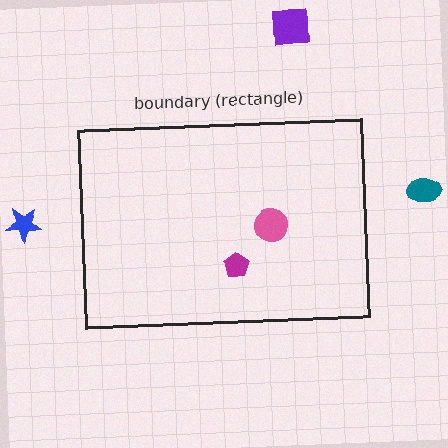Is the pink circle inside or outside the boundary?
Inside.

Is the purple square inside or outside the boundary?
Outside.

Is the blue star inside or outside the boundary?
Outside.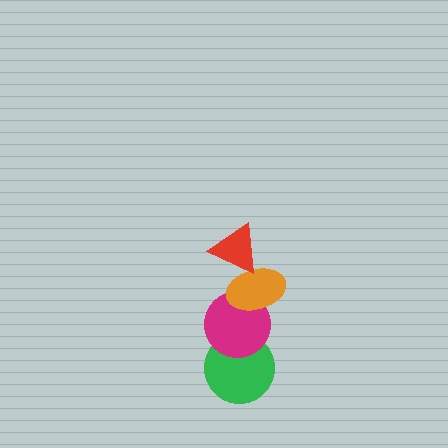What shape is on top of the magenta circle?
The orange ellipse is on top of the magenta circle.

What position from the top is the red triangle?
The red triangle is 1st from the top.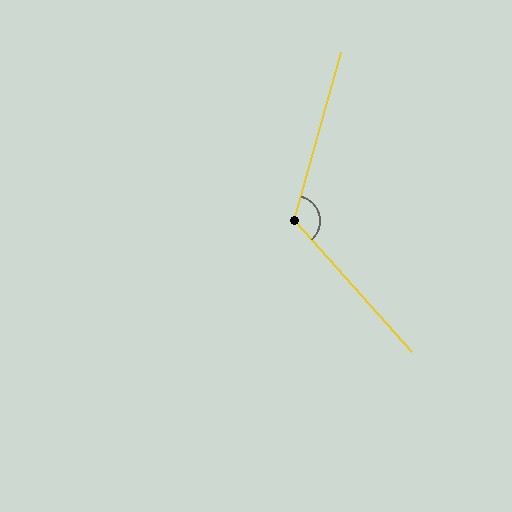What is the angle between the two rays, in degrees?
Approximately 122 degrees.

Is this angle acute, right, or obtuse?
It is obtuse.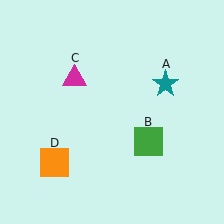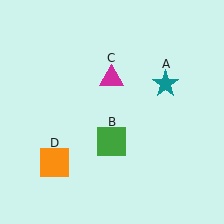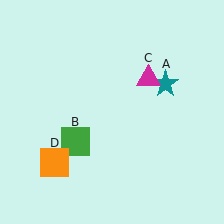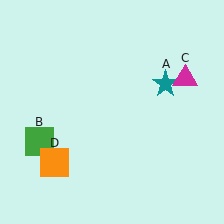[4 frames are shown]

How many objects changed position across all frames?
2 objects changed position: green square (object B), magenta triangle (object C).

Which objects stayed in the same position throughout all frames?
Teal star (object A) and orange square (object D) remained stationary.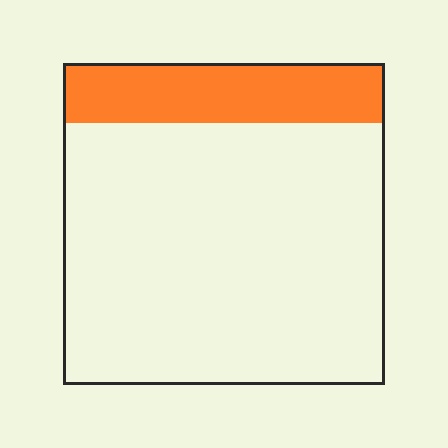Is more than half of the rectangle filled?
No.